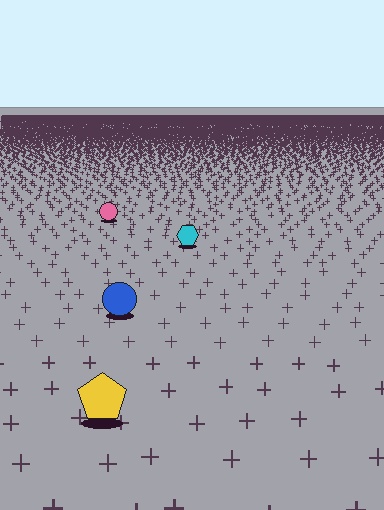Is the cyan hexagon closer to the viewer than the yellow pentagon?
No. The yellow pentagon is closer — you can tell from the texture gradient: the ground texture is coarser near it.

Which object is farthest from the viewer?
The pink circle is farthest from the viewer. It appears smaller and the ground texture around it is denser.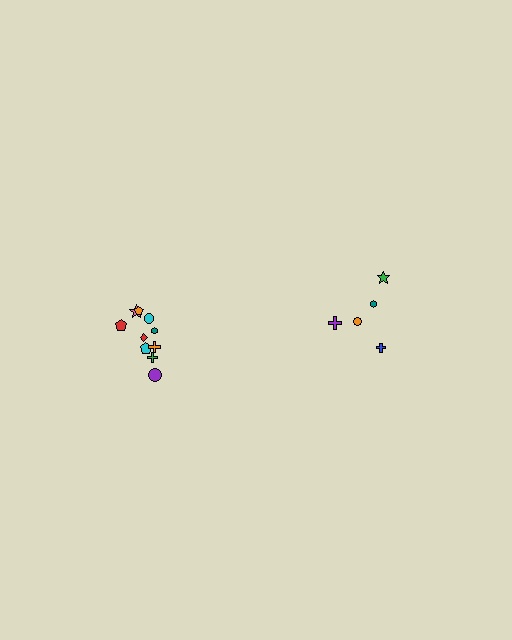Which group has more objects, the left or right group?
The left group.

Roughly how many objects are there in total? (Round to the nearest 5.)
Roughly 15 objects in total.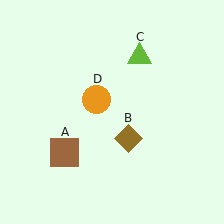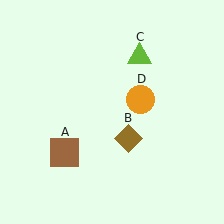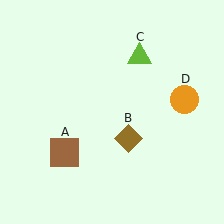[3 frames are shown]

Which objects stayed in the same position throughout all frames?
Brown square (object A) and brown diamond (object B) and lime triangle (object C) remained stationary.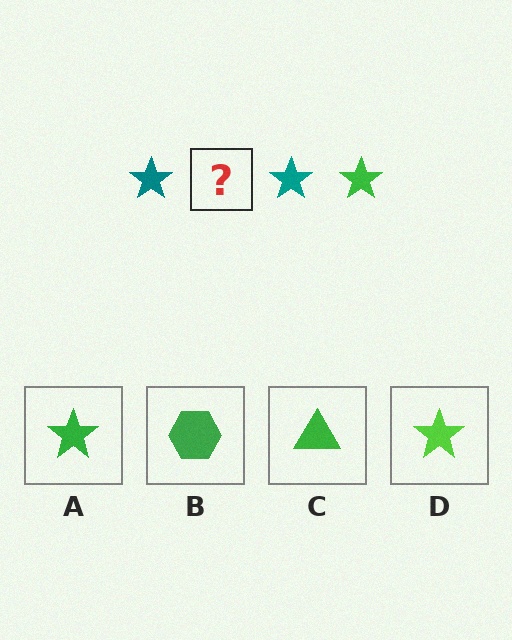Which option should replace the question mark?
Option A.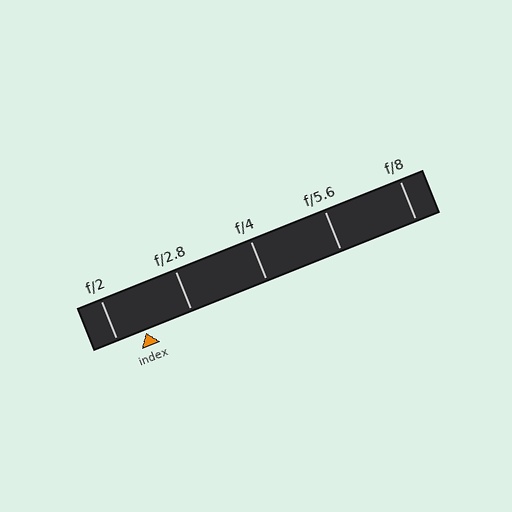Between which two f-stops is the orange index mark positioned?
The index mark is between f/2 and f/2.8.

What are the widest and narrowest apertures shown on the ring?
The widest aperture shown is f/2 and the narrowest is f/8.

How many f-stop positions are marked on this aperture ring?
There are 5 f-stop positions marked.